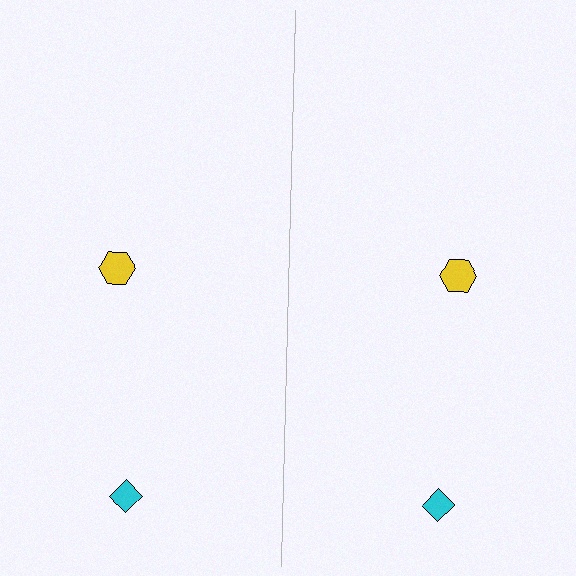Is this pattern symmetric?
Yes, this pattern has bilateral (reflection) symmetry.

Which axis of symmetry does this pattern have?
The pattern has a vertical axis of symmetry running through the center of the image.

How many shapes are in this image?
There are 4 shapes in this image.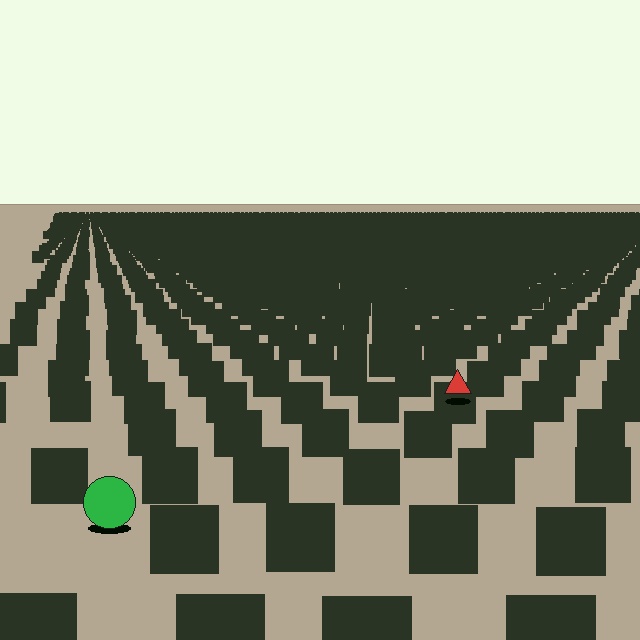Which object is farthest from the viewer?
The red triangle is farthest from the viewer. It appears smaller and the ground texture around it is denser.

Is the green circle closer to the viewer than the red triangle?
Yes. The green circle is closer — you can tell from the texture gradient: the ground texture is coarser near it.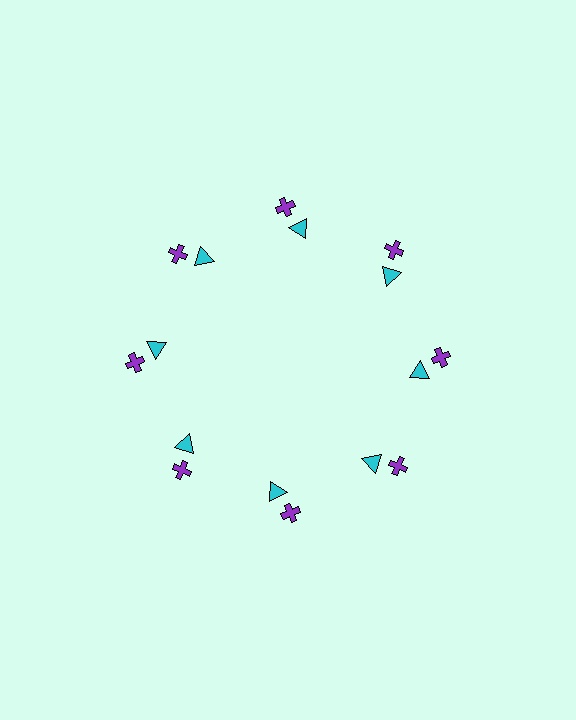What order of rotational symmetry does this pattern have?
This pattern has 8-fold rotational symmetry.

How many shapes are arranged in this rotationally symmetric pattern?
There are 16 shapes, arranged in 8 groups of 2.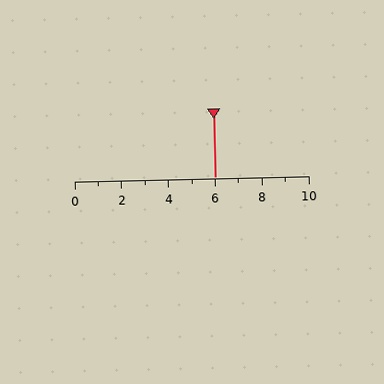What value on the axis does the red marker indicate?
The marker indicates approximately 6.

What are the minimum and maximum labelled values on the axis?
The axis runs from 0 to 10.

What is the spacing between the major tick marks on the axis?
The major ticks are spaced 2 apart.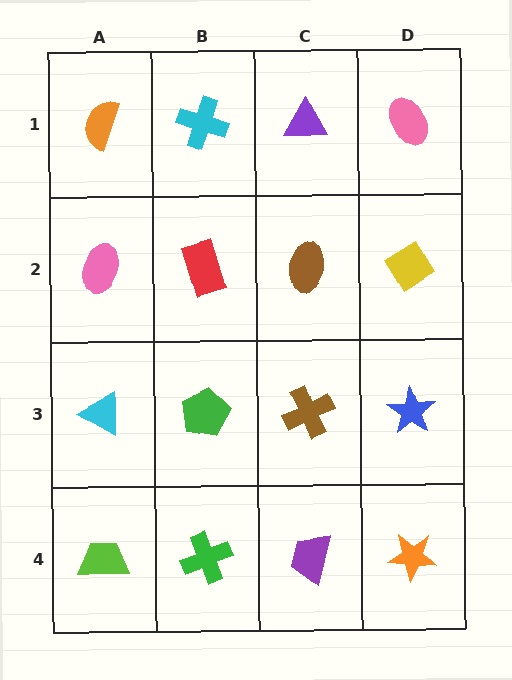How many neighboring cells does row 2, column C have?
4.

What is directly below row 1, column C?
A brown ellipse.